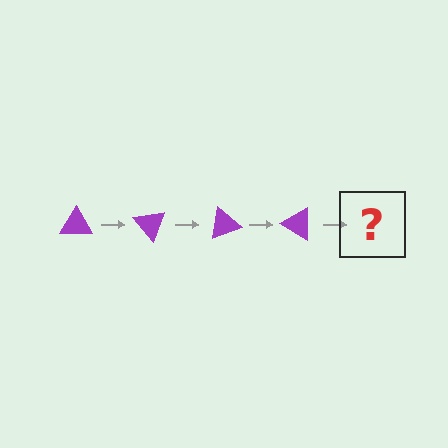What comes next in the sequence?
The next element should be a purple triangle rotated 200 degrees.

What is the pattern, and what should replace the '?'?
The pattern is that the triangle rotates 50 degrees each step. The '?' should be a purple triangle rotated 200 degrees.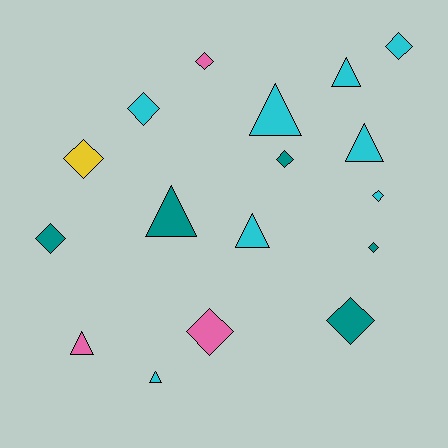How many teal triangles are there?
There is 1 teal triangle.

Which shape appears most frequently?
Diamond, with 10 objects.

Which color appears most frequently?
Cyan, with 8 objects.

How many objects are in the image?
There are 17 objects.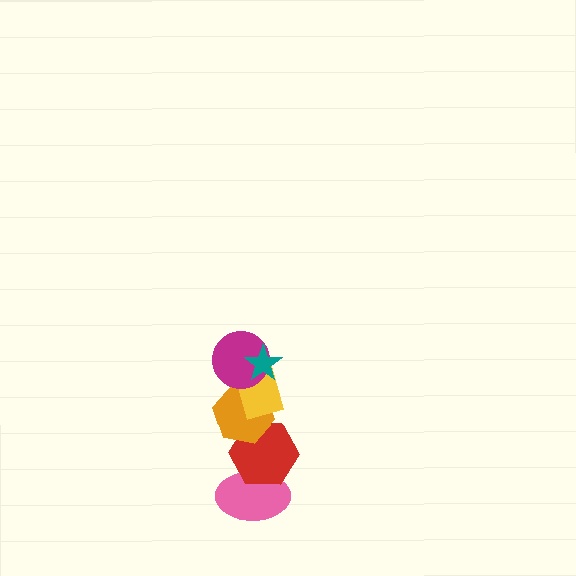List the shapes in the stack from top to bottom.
From top to bottom: the teal star, the magenta circle, the yellow rectangle, the orange hexagon, the red hexagon, the pink ellipse.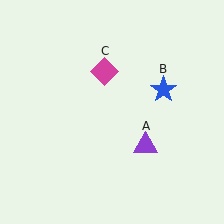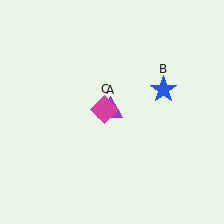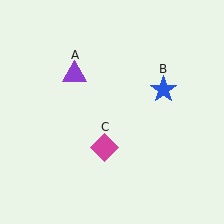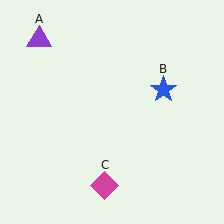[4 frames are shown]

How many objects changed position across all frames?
2 objects changed position: purple triangle (object A), magenta diamond (object C).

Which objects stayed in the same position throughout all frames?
Blue star (object B) remained stationary.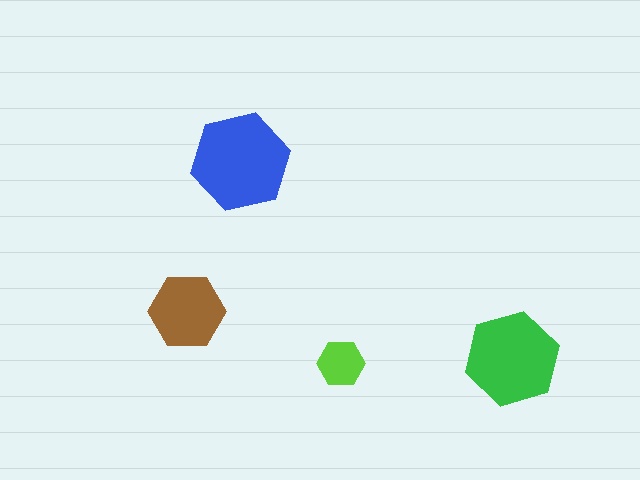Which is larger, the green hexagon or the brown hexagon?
The green one.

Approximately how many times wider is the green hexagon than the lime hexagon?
About 2 times wider.